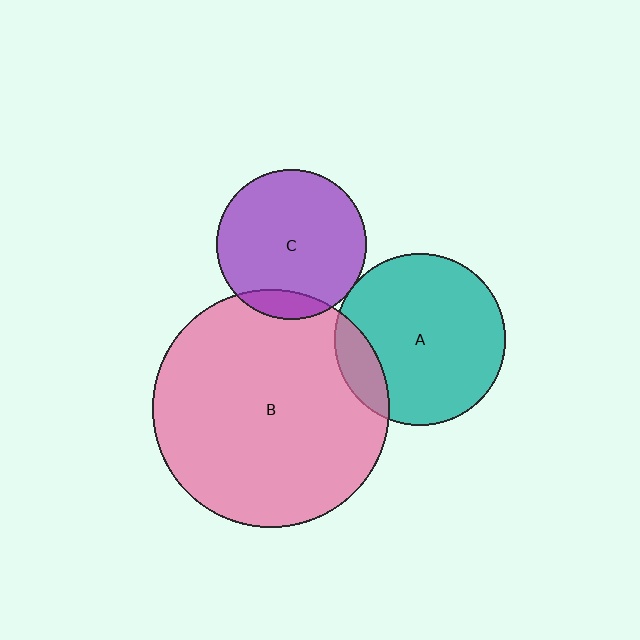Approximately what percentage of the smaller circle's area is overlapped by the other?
Approximately 10%.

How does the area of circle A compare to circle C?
Approximately 1.3 times.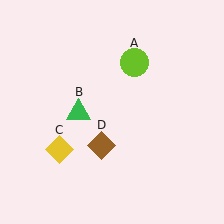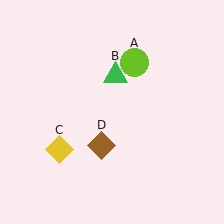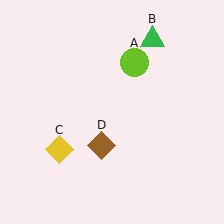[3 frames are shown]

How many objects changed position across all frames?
1 object changed position: green triangle (object B).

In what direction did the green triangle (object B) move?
The green triangle (object B) moved up and to the right.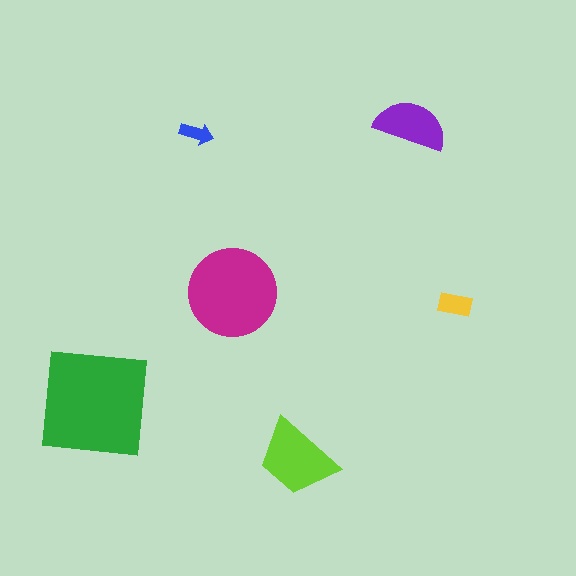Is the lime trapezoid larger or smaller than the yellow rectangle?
Larger.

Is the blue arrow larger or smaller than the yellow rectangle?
Smaller.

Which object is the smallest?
The blue arrow.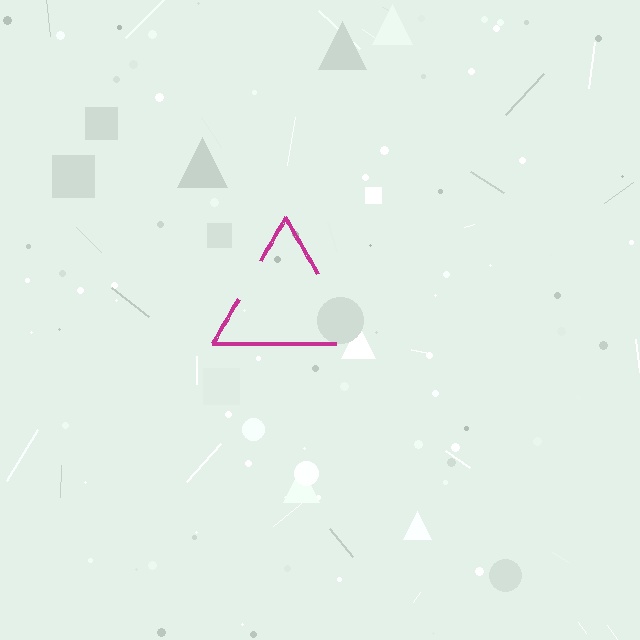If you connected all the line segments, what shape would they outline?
They would outline a triangle.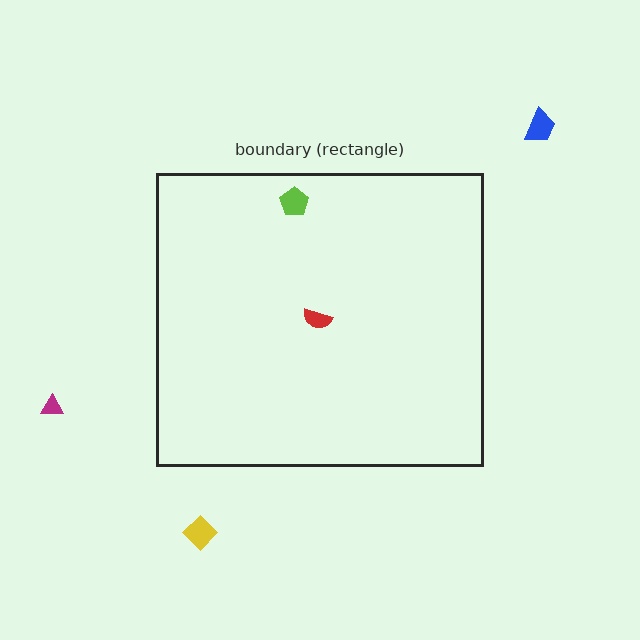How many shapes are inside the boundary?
2 inside, 3 outside.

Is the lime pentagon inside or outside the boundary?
Inside.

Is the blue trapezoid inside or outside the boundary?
Outside.